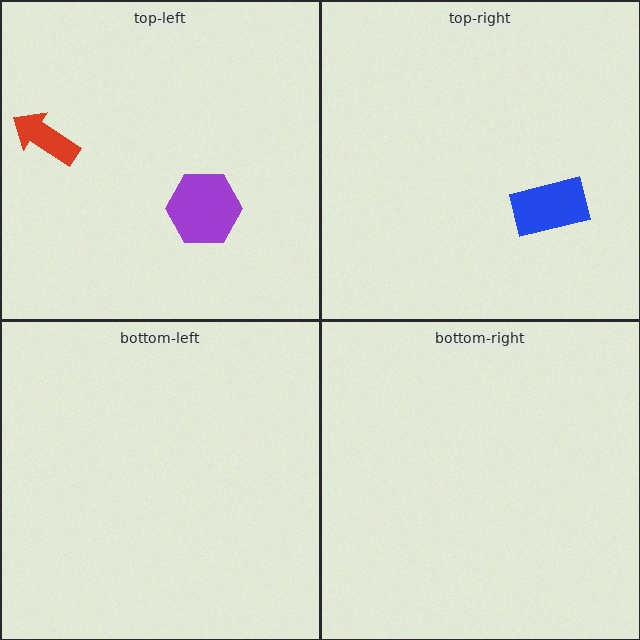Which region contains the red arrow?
The top-left region.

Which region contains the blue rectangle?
The top-right region.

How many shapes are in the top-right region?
1.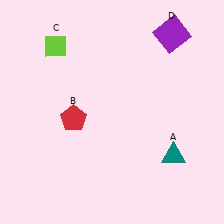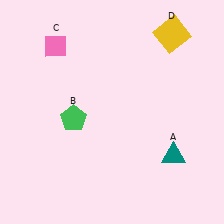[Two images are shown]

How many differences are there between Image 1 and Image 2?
There are 3 differences between the two images.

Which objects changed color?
B changed from red to green. C changed from lime to pink. D changed from purple to yellow.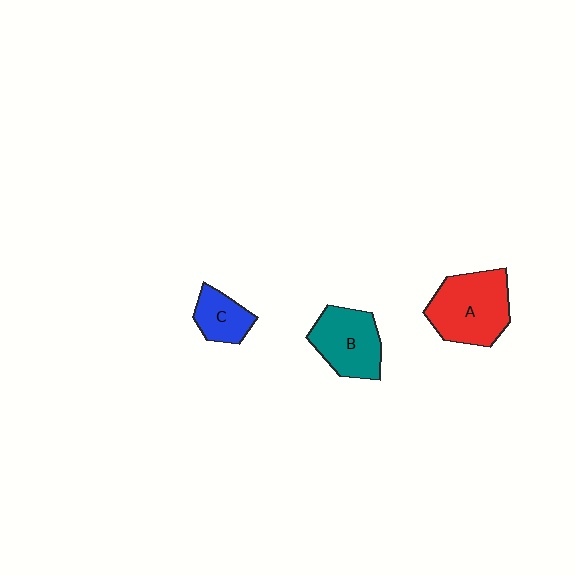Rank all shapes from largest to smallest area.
From largest to smallest: A (red), B (teal), C (blue).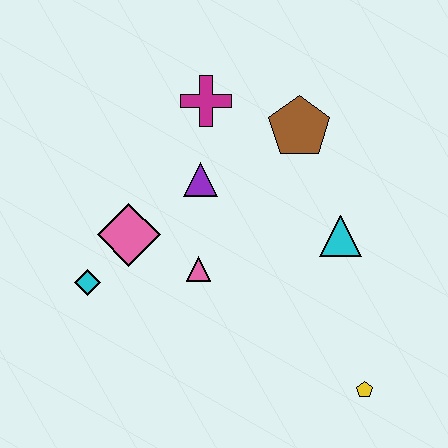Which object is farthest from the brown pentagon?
The yellow pentagon is farthest from the brown pentagon.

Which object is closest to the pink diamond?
The cyan diamond is closest to the pink diamond.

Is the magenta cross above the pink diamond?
Yes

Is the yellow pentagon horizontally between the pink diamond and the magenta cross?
No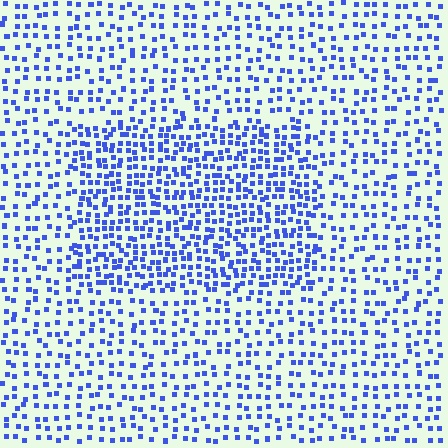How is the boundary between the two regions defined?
The boundary is defined by a change in element density (approximately 1.8x ratio). All elements are the same color, size, and shape.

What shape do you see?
I see a rectangle.